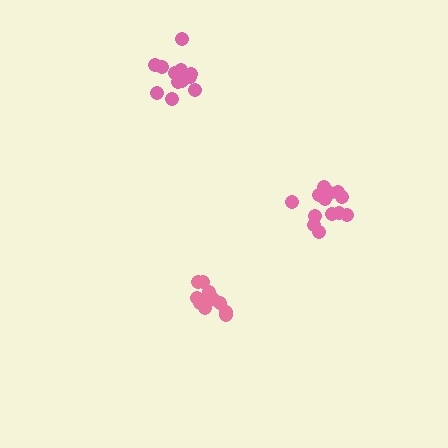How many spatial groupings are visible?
There are 3 spatial groupings.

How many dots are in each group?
Group 1: 15 dots, Group 2: 11 dots, Group 3: 13 dots (39 total).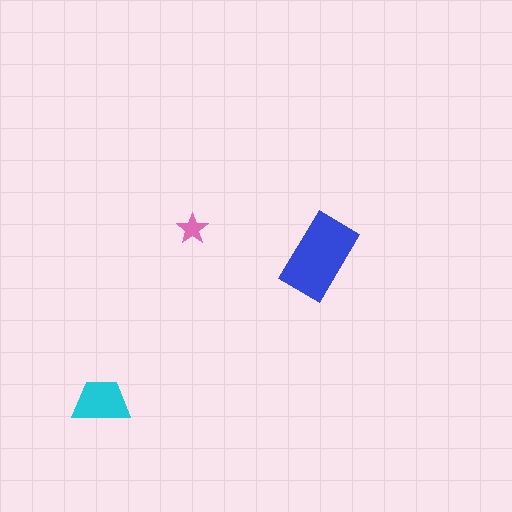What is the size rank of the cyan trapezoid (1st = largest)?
2nd.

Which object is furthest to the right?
The blue rectangle is rightmost.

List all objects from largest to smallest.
The blue rectangle, the cyan trapezoid, the pink star.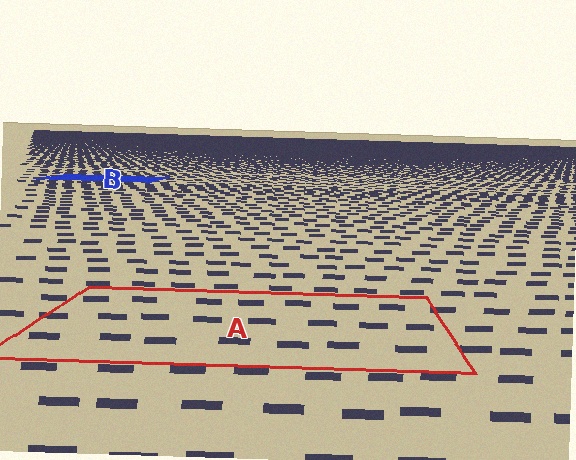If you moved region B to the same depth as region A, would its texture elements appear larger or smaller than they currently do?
They would appear larger. At a closer depth, the same texture elements are projected at a bigger on-screen size.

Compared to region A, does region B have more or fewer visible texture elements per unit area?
Region B has more texture elements per unit area — they are packed more densely because it is farther away.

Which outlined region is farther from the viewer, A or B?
Region B is farther from the viewer — the texture elements inside it appear smaller and more densely packed.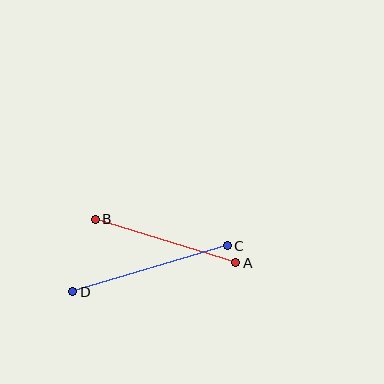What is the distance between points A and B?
The distance is approximately 147 pixels.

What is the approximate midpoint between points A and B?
The midpoint is at approximately (165, 241) pixels.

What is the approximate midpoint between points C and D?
The midpoint is at approximately (150, 269) pixels.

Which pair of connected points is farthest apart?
Points C and D are farthest apart.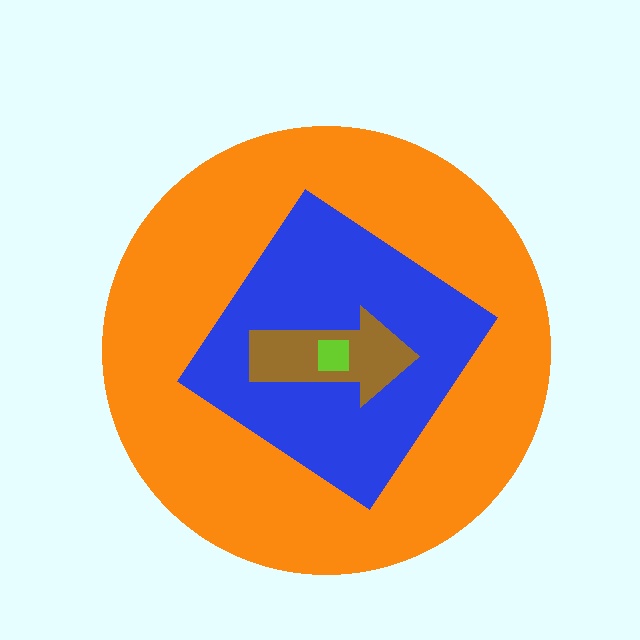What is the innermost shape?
The lime square.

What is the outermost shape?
The orange circle.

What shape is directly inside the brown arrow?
The lime square.